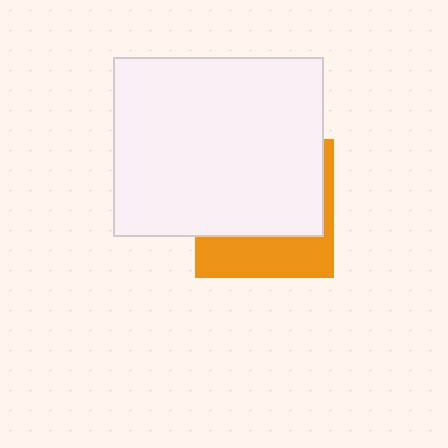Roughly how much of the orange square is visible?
A small part of it is visible (roughly 34%).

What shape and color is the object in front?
The object in front is a white rectangle.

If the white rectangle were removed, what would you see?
You would see the complete orange square.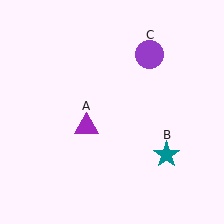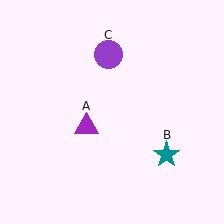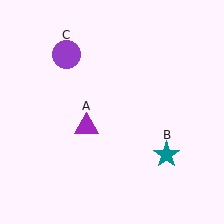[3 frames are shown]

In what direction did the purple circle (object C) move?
The purple circle (object C) moved left.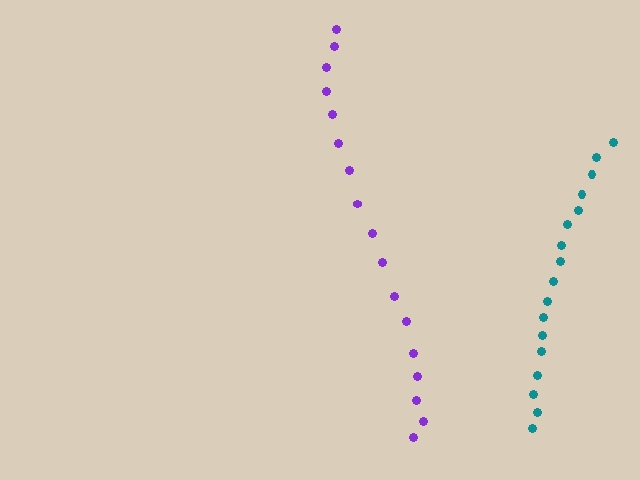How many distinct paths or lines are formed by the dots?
There are 2 distinct paths.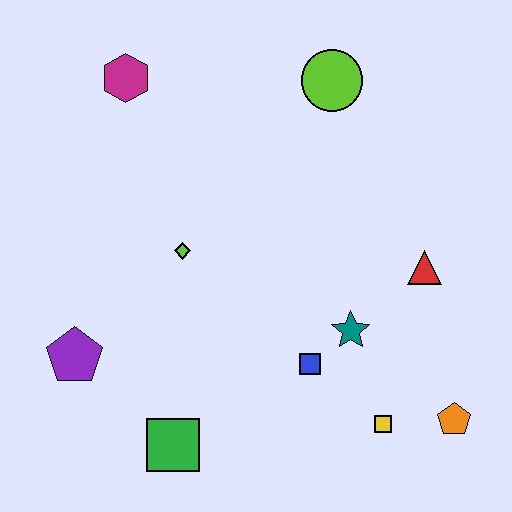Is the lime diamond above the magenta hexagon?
No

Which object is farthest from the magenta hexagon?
The orange pentagon is farthest from the magenta hexagon.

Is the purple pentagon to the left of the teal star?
Yes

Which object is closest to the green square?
The purple pentagon is closest to the green square.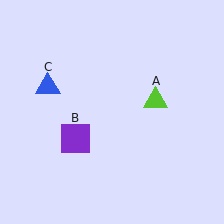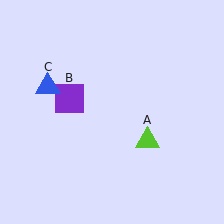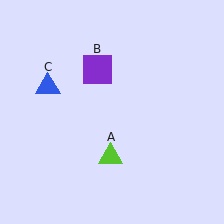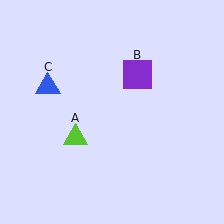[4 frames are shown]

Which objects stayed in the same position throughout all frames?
Blue triangle (object C) remained stationary.